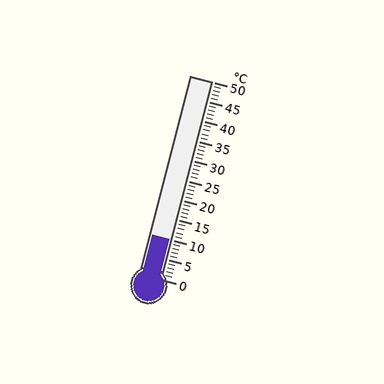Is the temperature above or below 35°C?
The temperature is below 35°C.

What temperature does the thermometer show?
The thermometer shows approximately 10°C.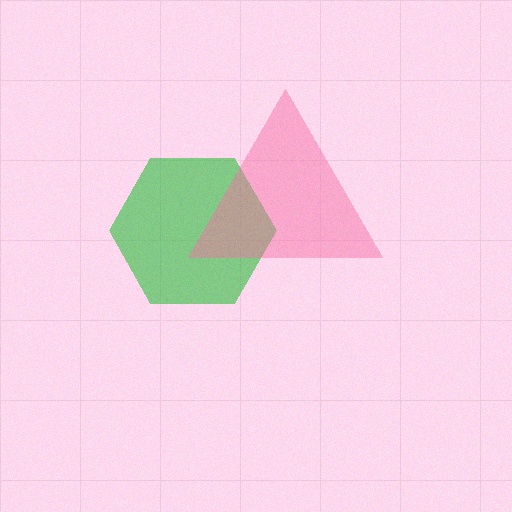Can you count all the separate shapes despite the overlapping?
Yes, there are 2 separate shapes.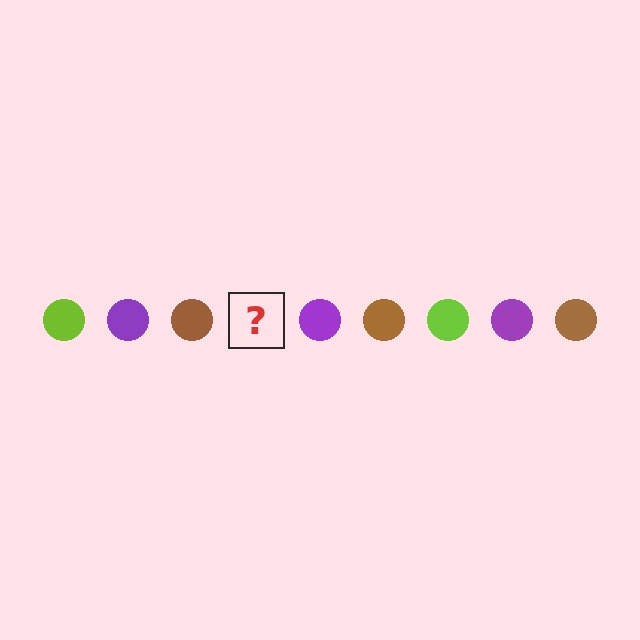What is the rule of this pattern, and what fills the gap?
The rule is that the pattern cycles through lime, purple, brown circles. The gap should be filled with a lime circle.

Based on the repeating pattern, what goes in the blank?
The blank should be a lime circle.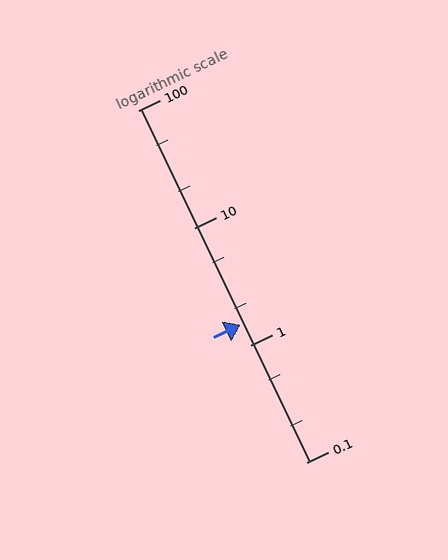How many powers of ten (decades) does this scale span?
The scale spans 3 decades, from 0.1 to 100.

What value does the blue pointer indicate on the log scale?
The pointer indicates approximately 1.5.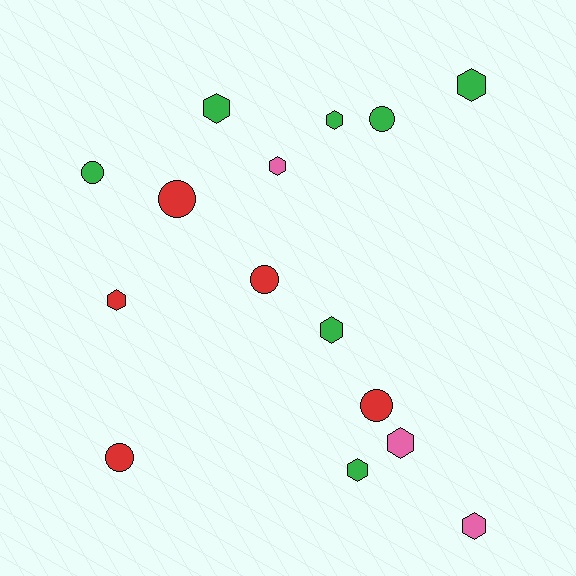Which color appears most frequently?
Green, with 7 objects.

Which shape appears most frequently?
Hexagon, with 9 objects.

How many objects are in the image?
There are 15 objects.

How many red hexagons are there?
There is 1 red hexagon.